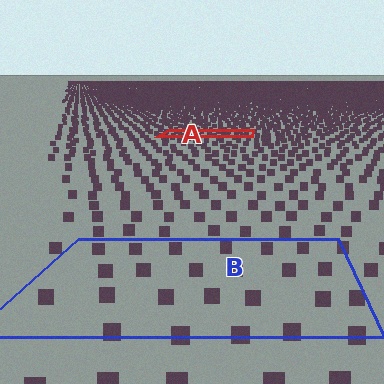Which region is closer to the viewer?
Region B is closer. The texture elements there are larger and more spread out.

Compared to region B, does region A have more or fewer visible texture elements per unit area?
Region A has more texture elements per unit area — they are packed more densely because it is farther away.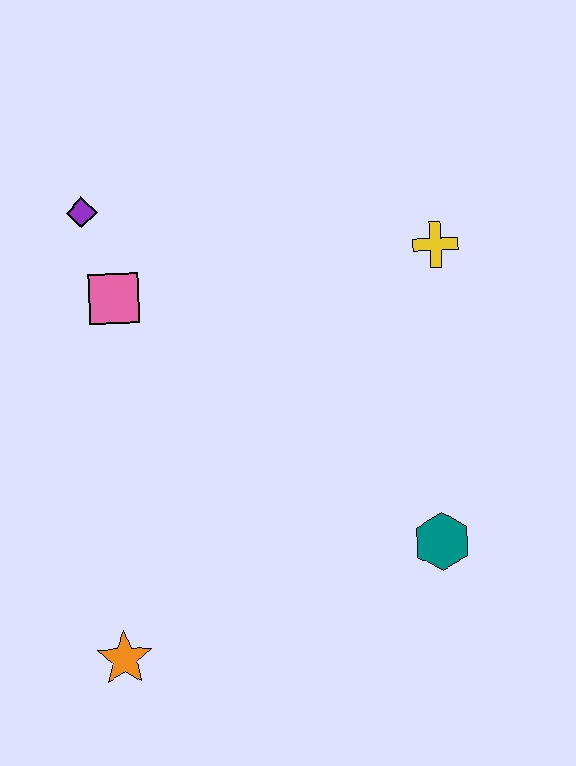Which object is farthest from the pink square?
The teal hexagon is farthest from the pink square.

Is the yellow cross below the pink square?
No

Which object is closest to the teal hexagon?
The yellow cross is closest to the teal hexagon.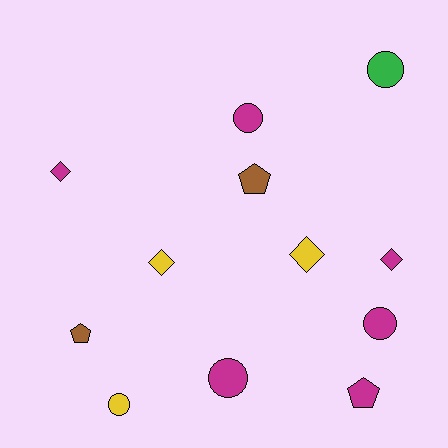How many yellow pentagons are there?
There are no yellow pentagons.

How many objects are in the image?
There are 12 objects.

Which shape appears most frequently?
Circle, with 5 objects.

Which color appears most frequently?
Magenta, with 6 objects.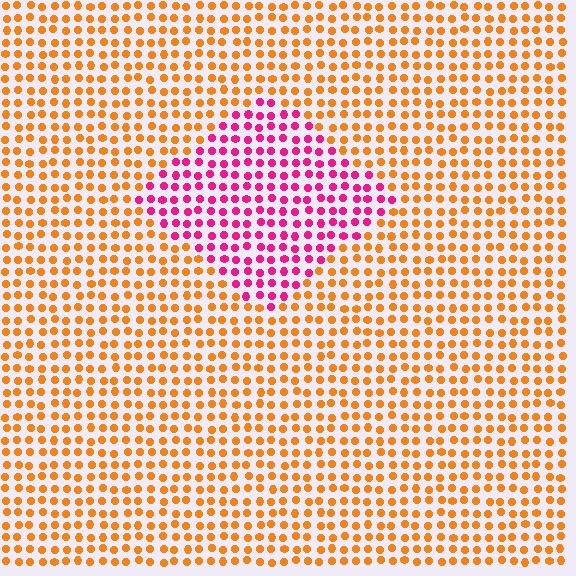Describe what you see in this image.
The image is filled with small orange elements in a uniform arrangement. A diamond-shaped region is visible where the elements are tinted to a slightly different hue, forming a subtle color boundary.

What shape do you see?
I see a diamond.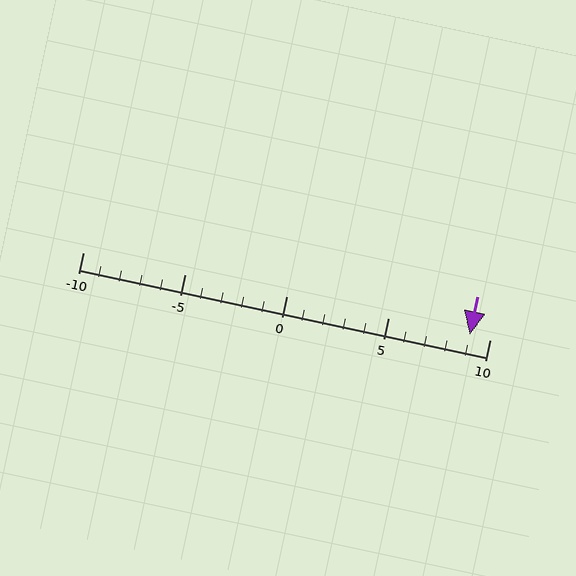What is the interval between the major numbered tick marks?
The major tick marks are spaced 5 units apart.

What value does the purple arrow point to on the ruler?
The purple arrow points to approximately 9.